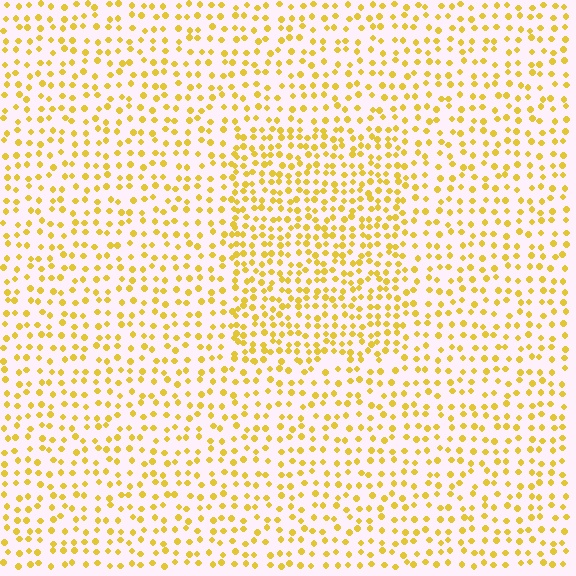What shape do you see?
I see a rectangle.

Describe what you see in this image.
The image contains small yellow elements arranged at two different densities. A rectangle-shaped region is visible where the elements are more densely packed than the surrounding area.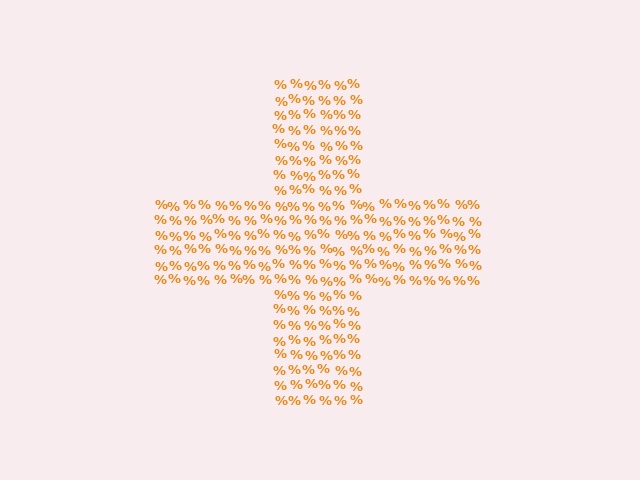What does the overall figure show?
The overall figure shows a cross.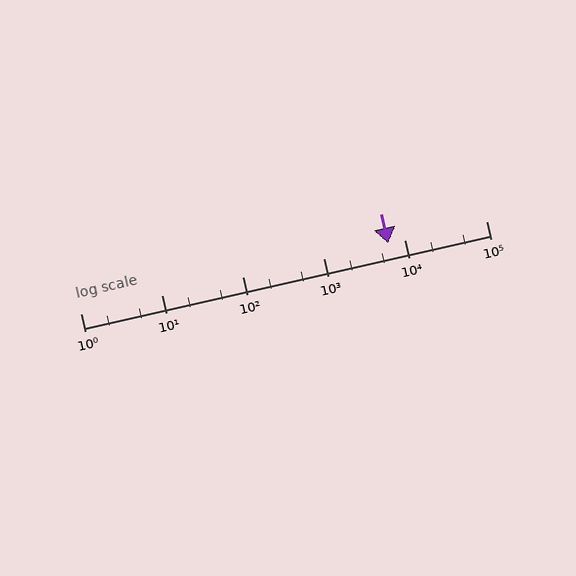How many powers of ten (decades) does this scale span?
The scale spans 5 decades, from 1 to 100000.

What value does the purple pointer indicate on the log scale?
The pointer indicates approximately 6200.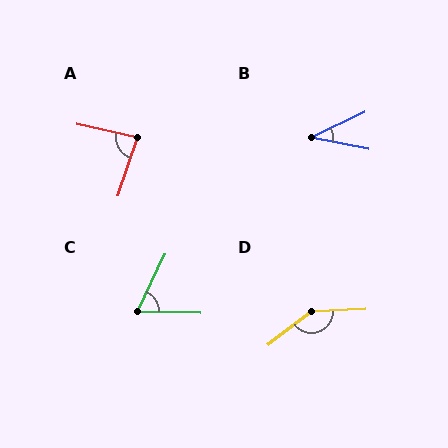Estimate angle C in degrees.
Approximately 66 degrees.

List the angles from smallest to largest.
B (37°), C (66°), A (84°), D (144°).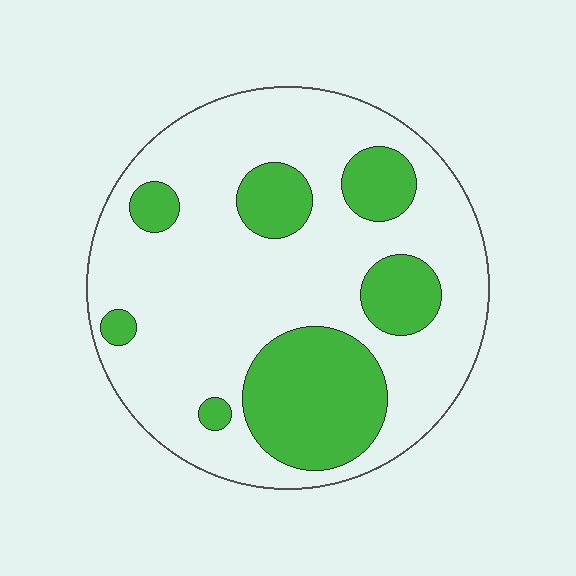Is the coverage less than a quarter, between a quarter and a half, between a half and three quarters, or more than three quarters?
Between a quarter and a half.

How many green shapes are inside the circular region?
7.